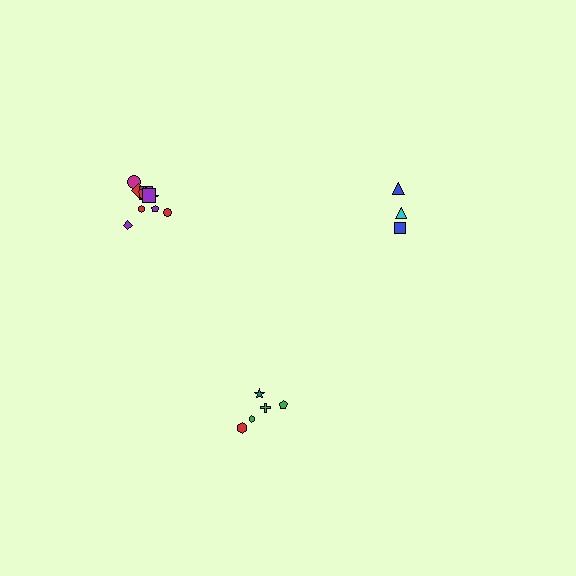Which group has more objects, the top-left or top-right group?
The top-left group.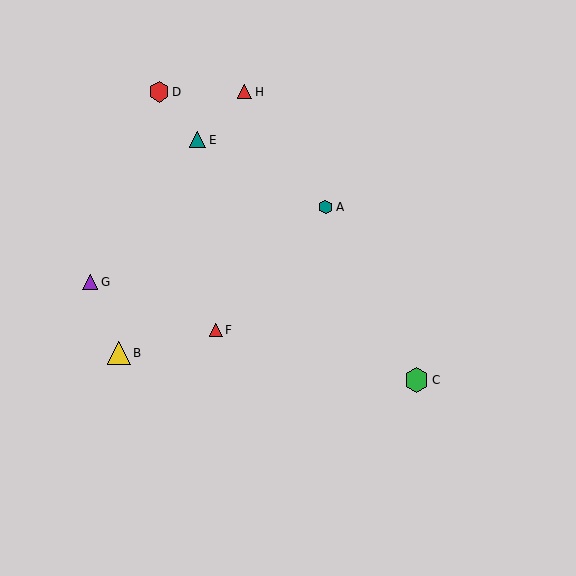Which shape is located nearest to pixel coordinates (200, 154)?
The teal triangle (labeled E) at (198, 140) is nearest to that location.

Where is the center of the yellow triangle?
The center of the yellow triangle is at (119, 353).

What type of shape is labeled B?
Shape B is a yellow triangle.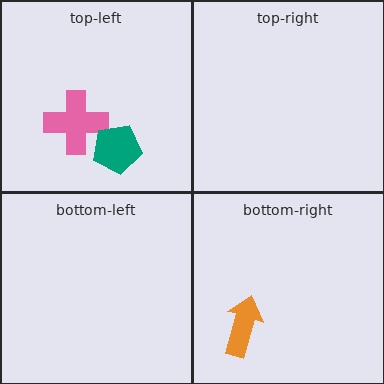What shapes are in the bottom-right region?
The orange arrow.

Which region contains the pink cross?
The top-left region.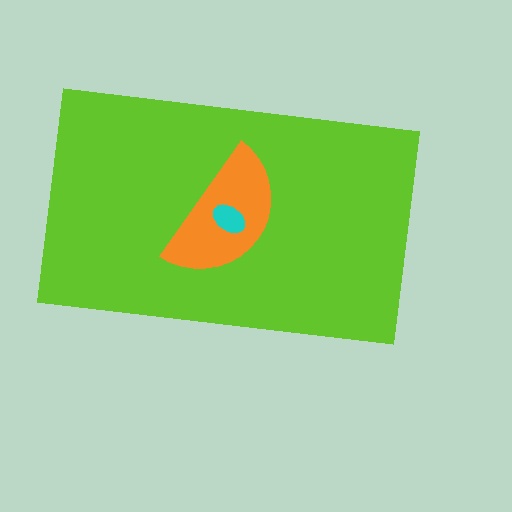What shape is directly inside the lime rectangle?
The orange semicircle.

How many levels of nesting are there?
3.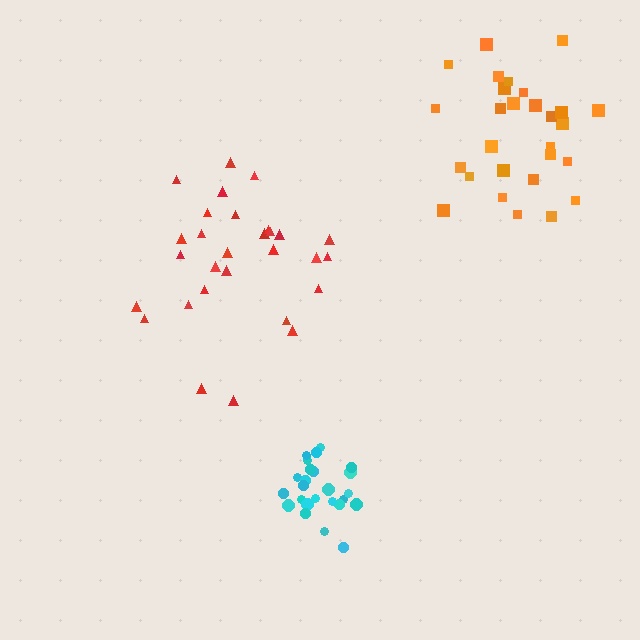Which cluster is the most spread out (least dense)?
Red.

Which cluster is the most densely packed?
Cyan.